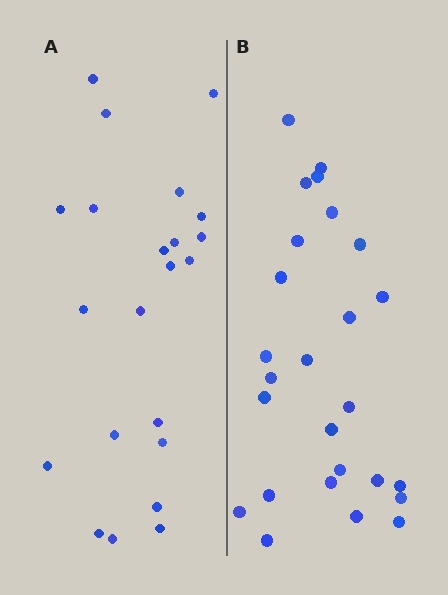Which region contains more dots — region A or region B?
Region B (the right region) has more dots.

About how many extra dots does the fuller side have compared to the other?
Region B has about 4 more dots than region A.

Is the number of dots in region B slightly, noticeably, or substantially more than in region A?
Region B has only slightly more — the two regions are fairly close. The ratio is roughly 1.2 to 1.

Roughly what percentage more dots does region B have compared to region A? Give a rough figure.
About 20% more.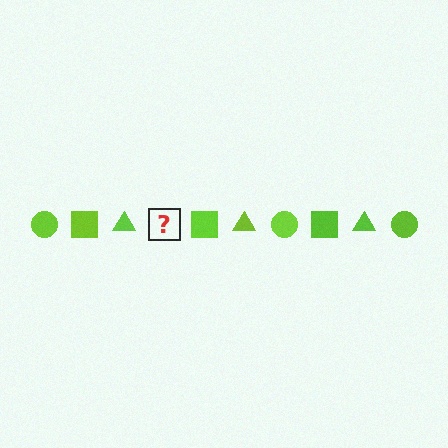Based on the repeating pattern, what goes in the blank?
The blank should be a lime circle.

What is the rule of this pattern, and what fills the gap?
The rule is that the pattern cycles through circle, square, triangle shapes in lime. The gap should be filled with a lime circle.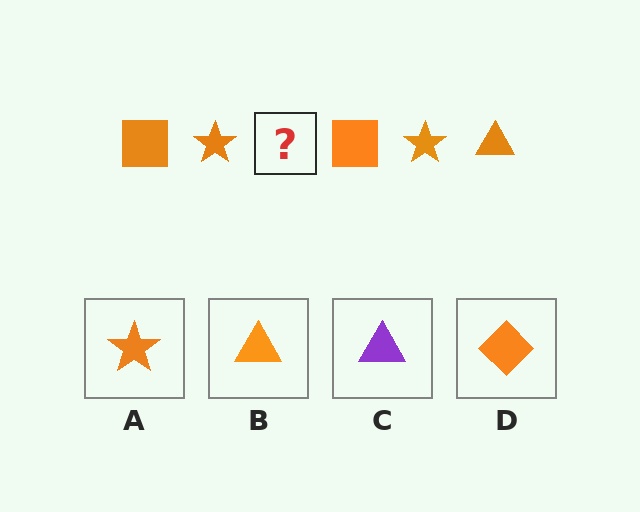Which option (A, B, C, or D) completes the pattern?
B.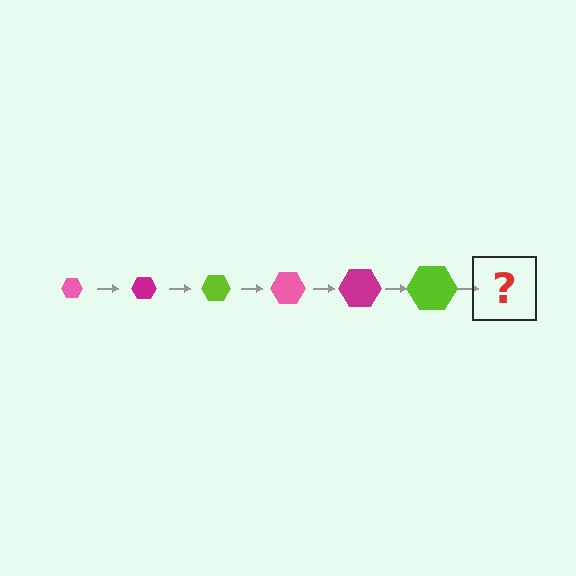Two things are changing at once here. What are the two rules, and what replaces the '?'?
The two rules are that the hexagon grows larger each step and the color cycles through pink, magenta, and lime. The '?' should be a pink hexagon, larger than the previous one.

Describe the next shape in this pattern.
It should be a pink hexagon, larger than the previous one.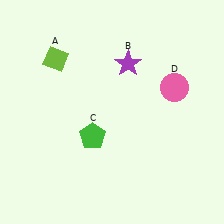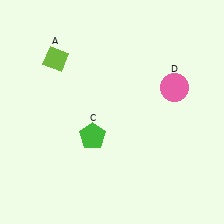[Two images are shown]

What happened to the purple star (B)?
The purple star (B) was removed in Image 2. It was in the top-right area of Image 1.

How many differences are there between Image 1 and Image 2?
There is 1 difference between the two images.